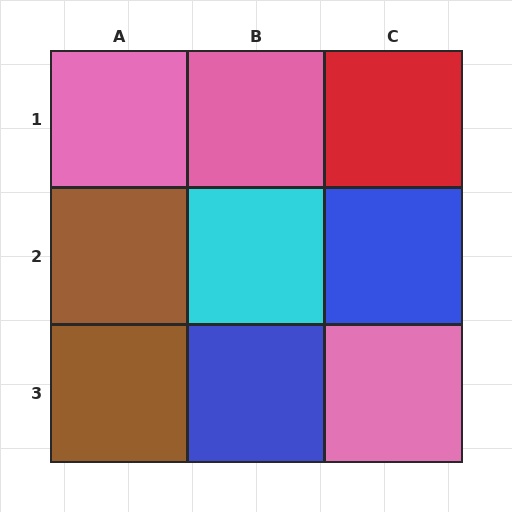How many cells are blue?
2 cells are blue.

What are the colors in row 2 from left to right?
Brown, cyan, blue.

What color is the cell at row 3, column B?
Blue.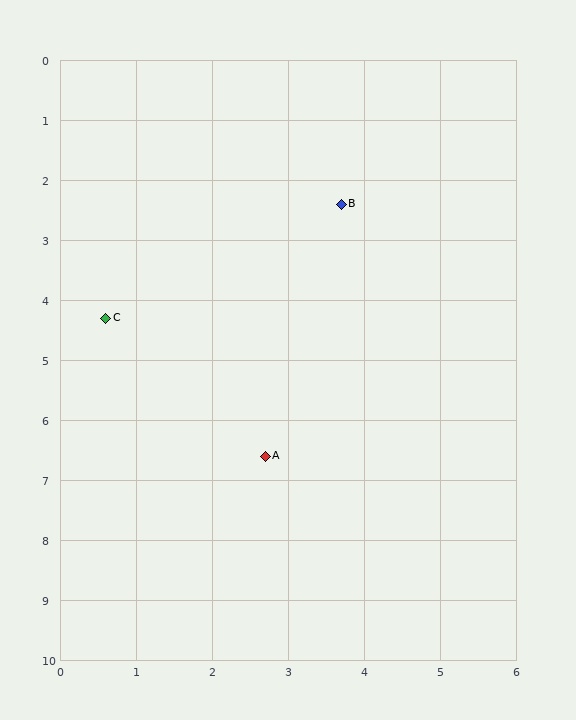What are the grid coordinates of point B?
Point B is at approximately (3.7, 2.4).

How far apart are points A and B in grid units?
Points A and B are about 4.3 grid units apart.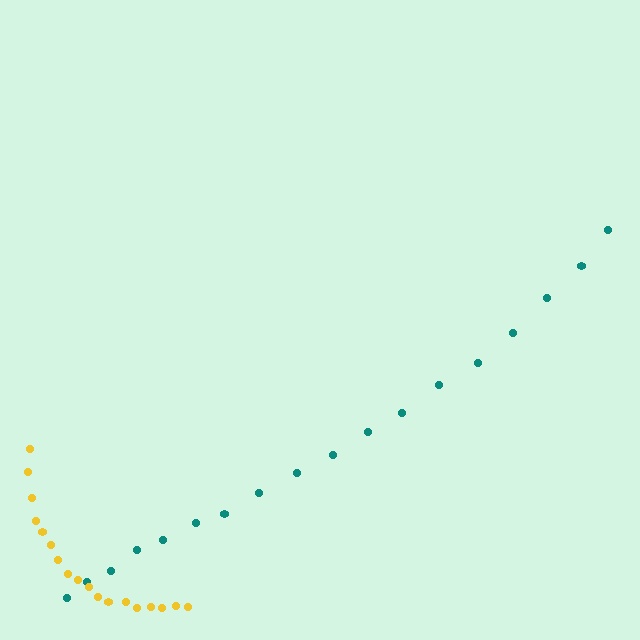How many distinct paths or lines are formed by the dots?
There are 2 distinct paths.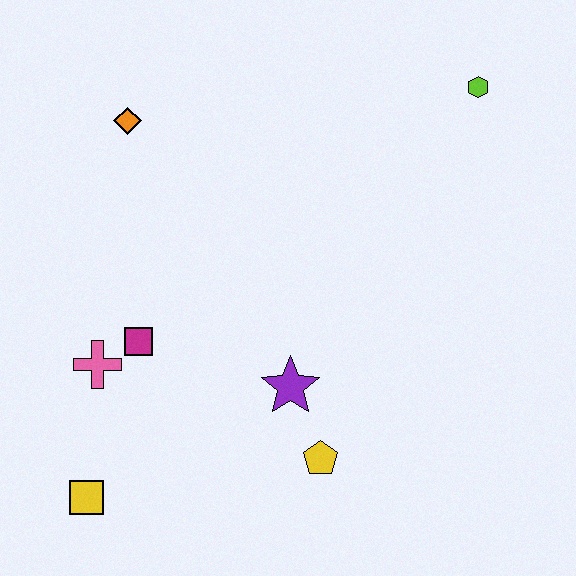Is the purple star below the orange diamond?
Yes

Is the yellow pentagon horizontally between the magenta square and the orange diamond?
No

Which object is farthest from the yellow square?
The lime hexagon is farthest from the yellow square.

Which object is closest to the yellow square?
The pink cross is closest to the yellow square.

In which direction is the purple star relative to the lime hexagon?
The purple star is below the lime hexagon.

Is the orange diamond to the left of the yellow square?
No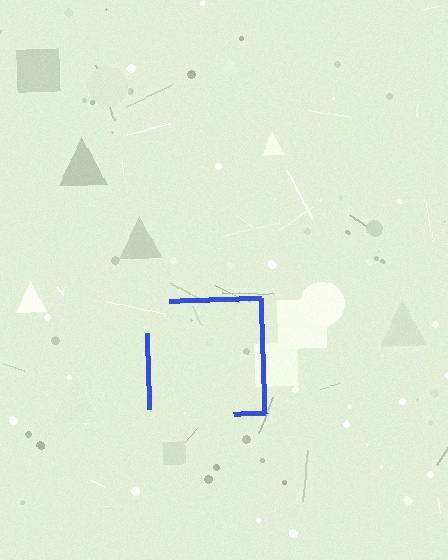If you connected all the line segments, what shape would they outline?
They would outline a square.